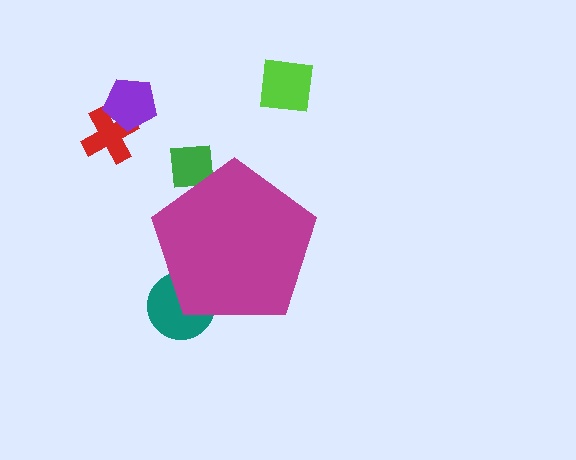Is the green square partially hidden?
Yes, the green square is partially hidden behind the magenta pentagon.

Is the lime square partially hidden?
No, the lime square is fully visible.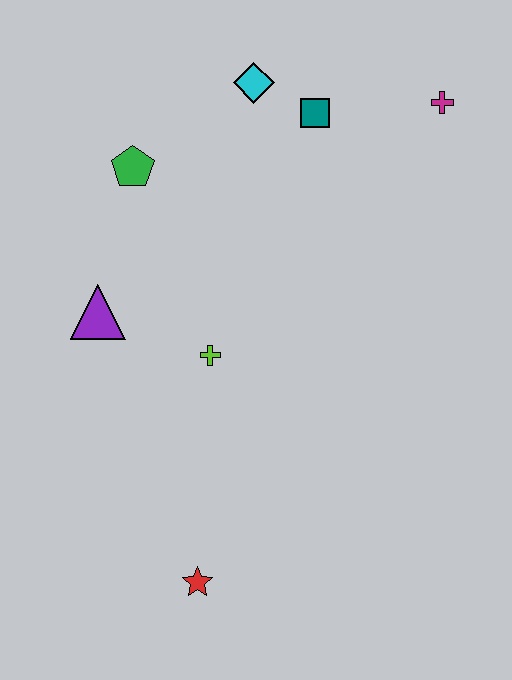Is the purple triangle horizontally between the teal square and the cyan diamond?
No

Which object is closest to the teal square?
The cyan diamond is closest to the teal square.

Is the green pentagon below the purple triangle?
No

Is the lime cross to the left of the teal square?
Yes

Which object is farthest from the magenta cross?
The red star is farthest from the magenta cross.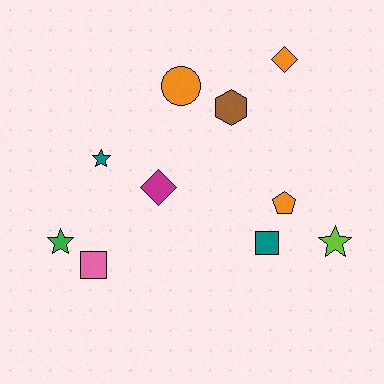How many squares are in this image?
There are 2 squares.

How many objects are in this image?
There are 10 objects.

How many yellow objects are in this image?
There are no yellow objects.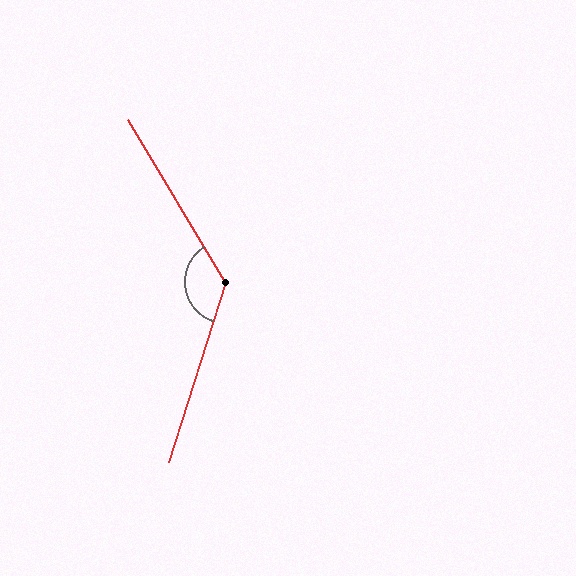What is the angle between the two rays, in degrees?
Approximately 132 degrees.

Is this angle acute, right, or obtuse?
It is obtuse.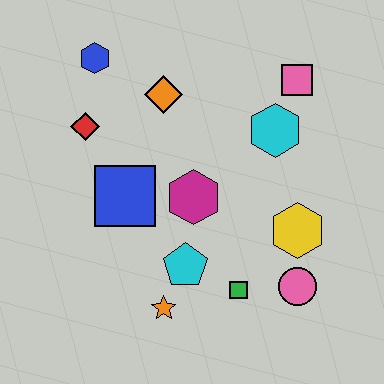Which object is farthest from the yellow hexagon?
The blue hexagon is farthest from the yellow hexagon.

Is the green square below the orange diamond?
Yes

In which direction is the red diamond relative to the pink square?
The red diamond is to the left of the pink square.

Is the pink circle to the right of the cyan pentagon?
Yes